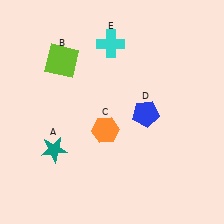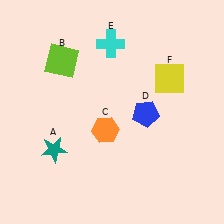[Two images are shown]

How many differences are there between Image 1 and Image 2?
There is 1 difference between the two images.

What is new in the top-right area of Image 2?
A yellow square (F) was added in the top-right area of Image 2.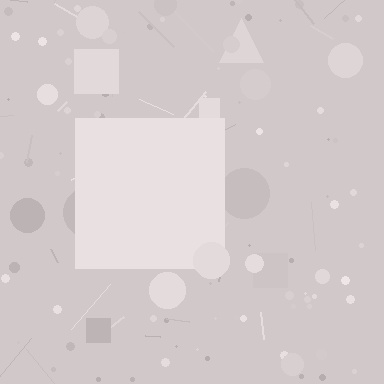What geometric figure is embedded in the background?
A square is embedded in the background.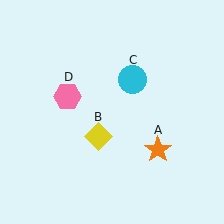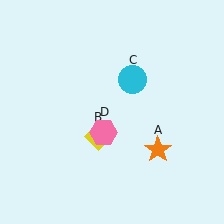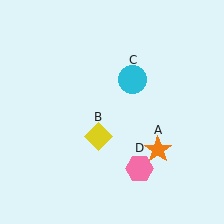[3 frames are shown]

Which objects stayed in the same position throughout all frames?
Orange star (object A) and yellow diamond (object B) and cyan circle (object C) remained stationary.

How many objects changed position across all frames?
1 object changed position: pink hexagon (object D).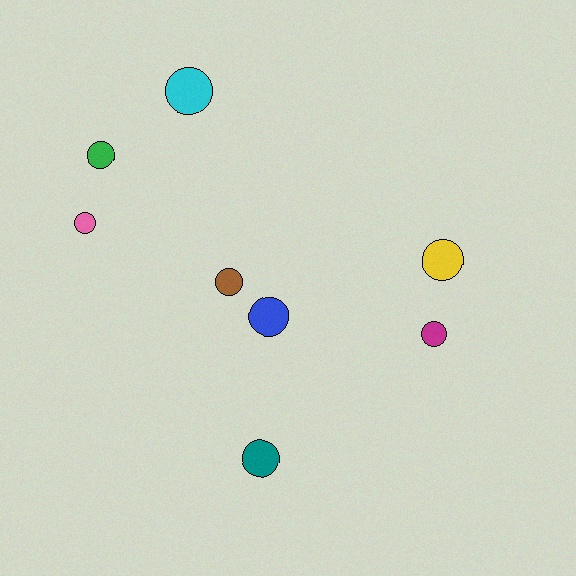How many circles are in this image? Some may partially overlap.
There are 8 circles.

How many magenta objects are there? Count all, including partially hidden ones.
There is 1 magenta object.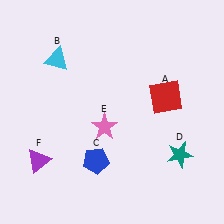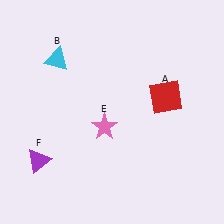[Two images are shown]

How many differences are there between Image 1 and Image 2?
There are 2 differences between the two images.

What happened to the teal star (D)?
The teal star (D) was removed in Image 2. It was in the bottom-right area of Image 1.